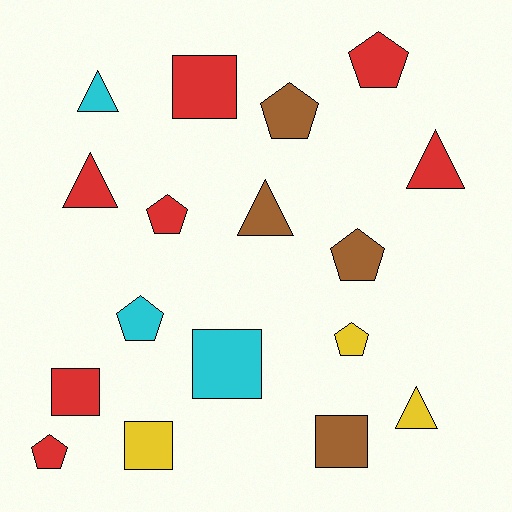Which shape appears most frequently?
Pentagon, with 7 objects.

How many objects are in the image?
There are 17 objects.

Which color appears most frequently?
Red, with 7 objects.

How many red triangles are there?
There are 2 red triangles.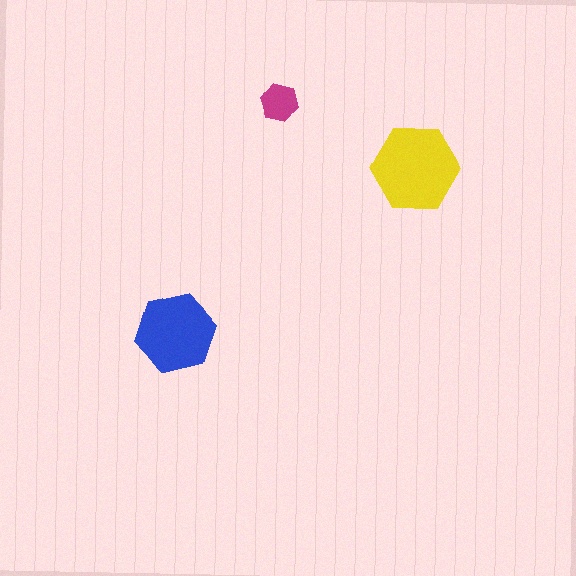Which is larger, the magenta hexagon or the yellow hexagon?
The yellow one.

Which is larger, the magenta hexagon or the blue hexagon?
The blue one.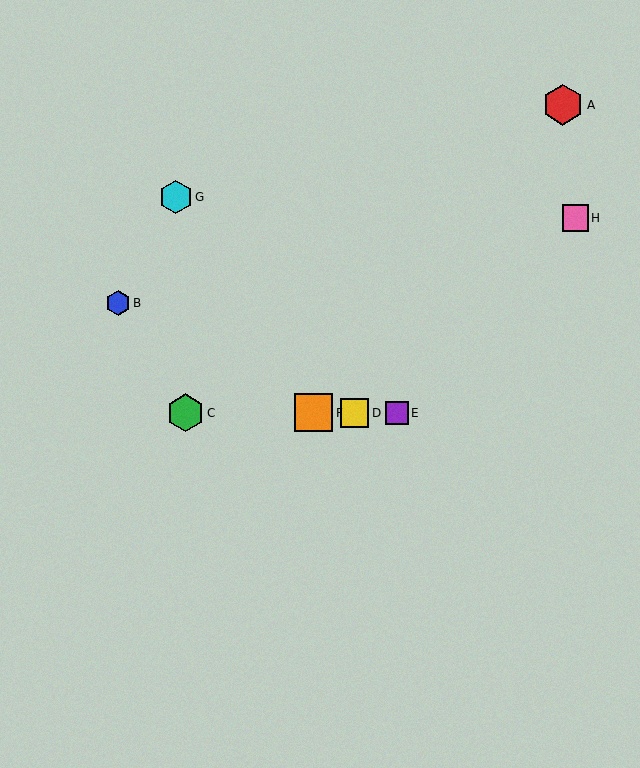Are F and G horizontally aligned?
No, F is at y≈413 and G is at y≈197.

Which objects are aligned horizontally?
Objects C, D, E, F are aligned horizontally.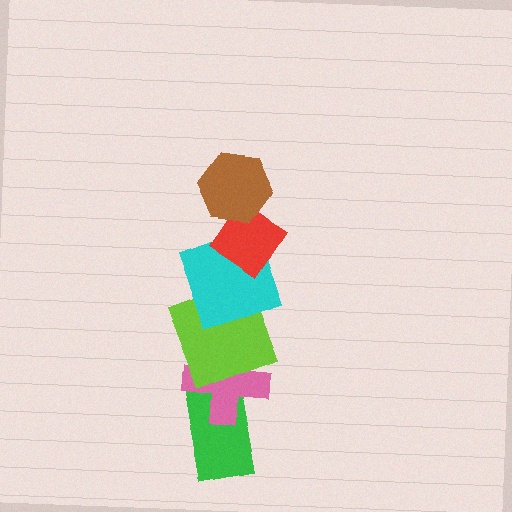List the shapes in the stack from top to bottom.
From top to bottom: the brown hexagon, the red diamond, the cyan square, the lime square, the pink cross, the green rectangle.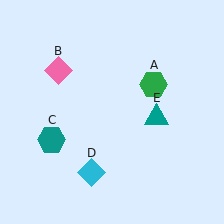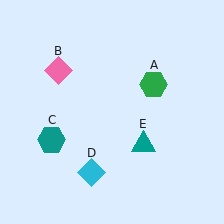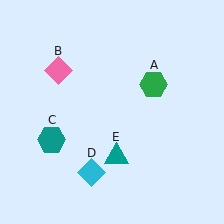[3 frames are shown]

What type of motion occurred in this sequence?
The teal triangle (object E) rotated clockwise around the center of the scene.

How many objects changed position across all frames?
1 object changed position: teal triangle (object E).